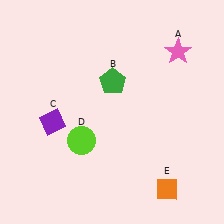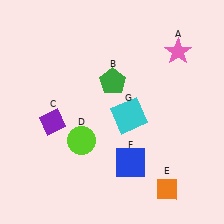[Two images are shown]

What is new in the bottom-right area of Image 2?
A cyan square (G) was added in the bottom-right area of Image 2.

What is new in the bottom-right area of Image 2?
A blue square (F) was added in the bottom-right area of Image 2.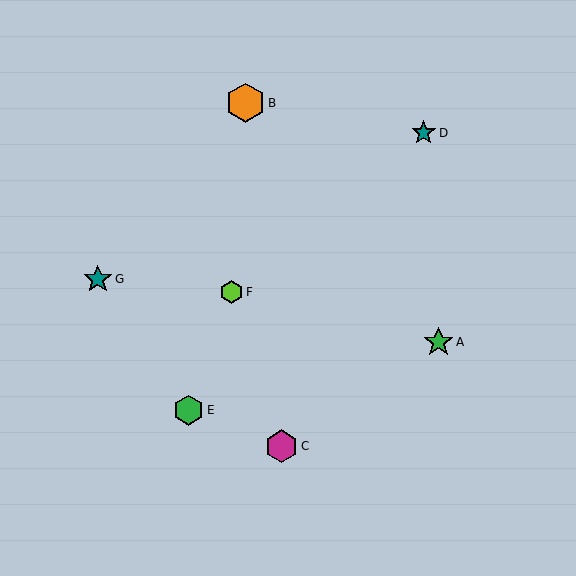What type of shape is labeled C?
Shape C is a magenta hexagon.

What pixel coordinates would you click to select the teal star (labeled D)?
Click at (424, 133) to select the teal star D.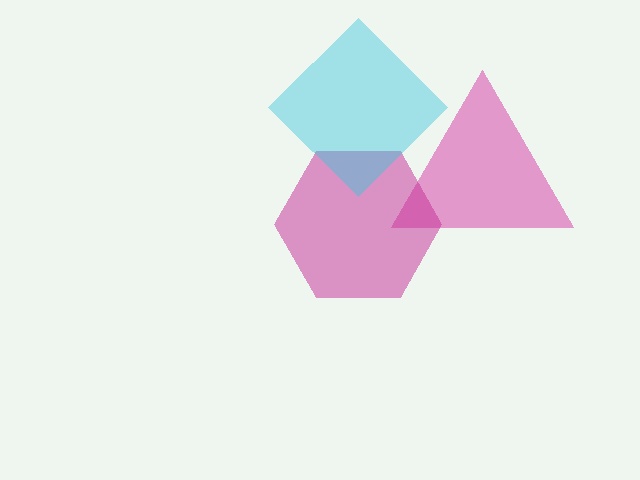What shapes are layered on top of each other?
The layered shapes are: a pink triangle, a magenta hexagon, a cyan diamond.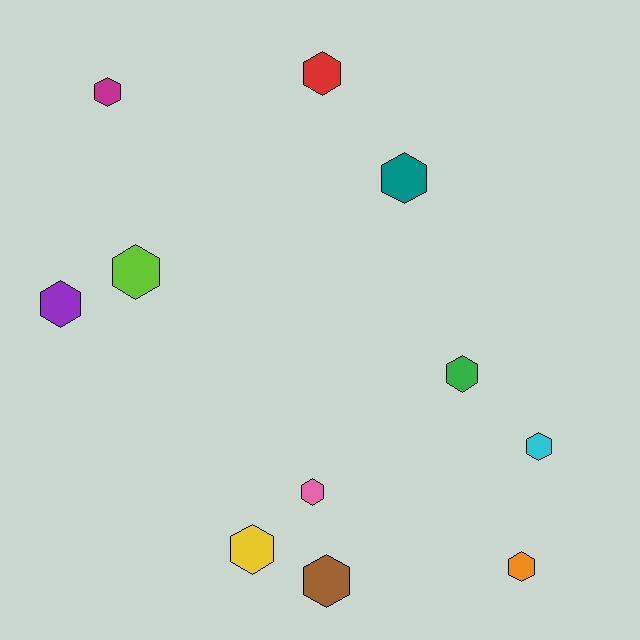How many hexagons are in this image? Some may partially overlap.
There are 11 hexagons.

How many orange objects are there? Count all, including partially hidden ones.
There is 1 orange object.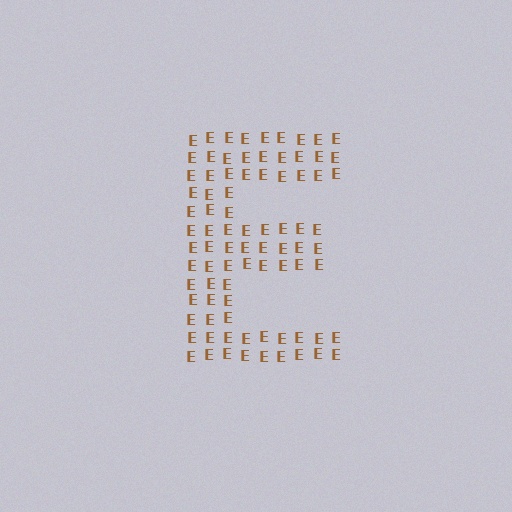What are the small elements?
The small elements are letter E's.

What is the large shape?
The large shape is the letter E.